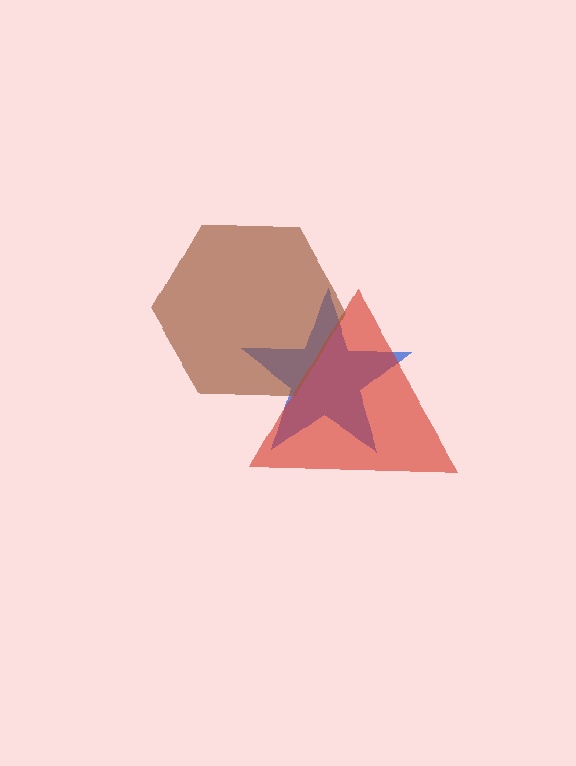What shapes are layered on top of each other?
The layered shapes are: a blue star, a red triangle, a brown hexagon.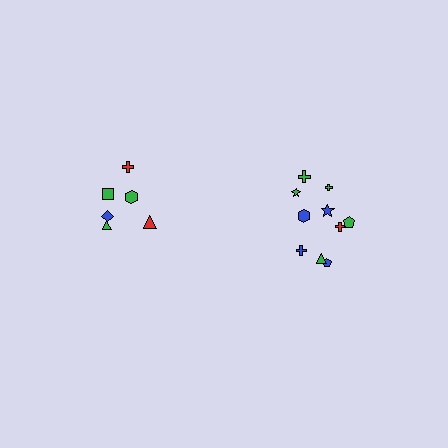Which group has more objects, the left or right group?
The right group.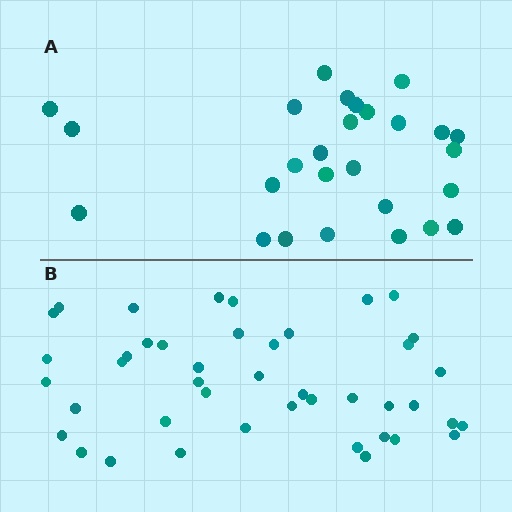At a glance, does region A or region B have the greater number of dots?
Region B (the bottom region) has more dots.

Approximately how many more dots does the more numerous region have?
Region B has approximately 15 more dots than region A.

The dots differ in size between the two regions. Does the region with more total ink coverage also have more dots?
No. Region A has more total ink coverage because its dots are larger, but region B actually contains more individual dots. Total area can be misleading — the number of items is what matters here.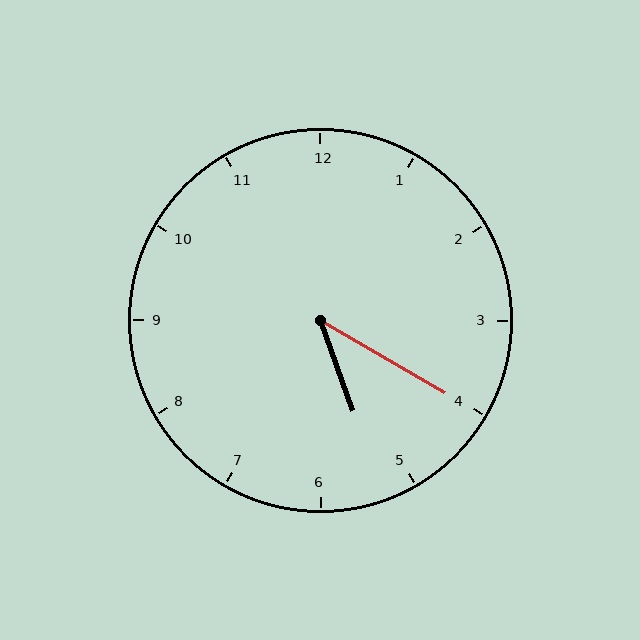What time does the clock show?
5:20.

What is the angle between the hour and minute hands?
Approximately 40 degrees.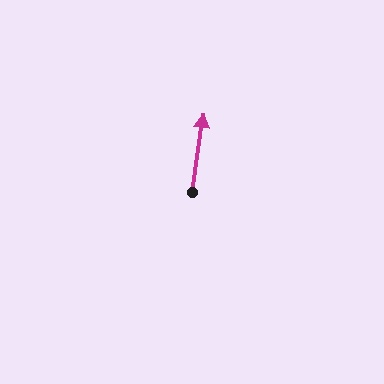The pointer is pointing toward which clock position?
Roughly 12 o'clock.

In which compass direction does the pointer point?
North.